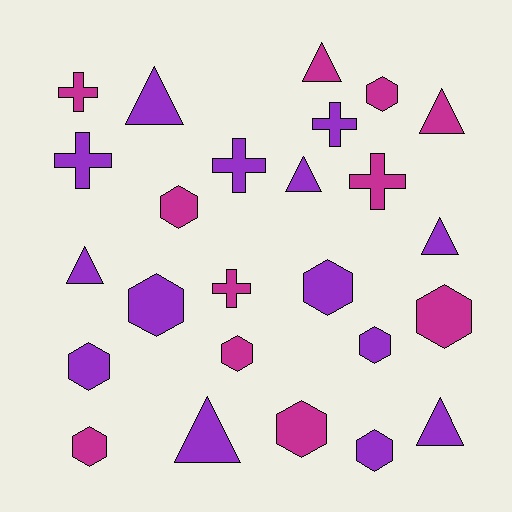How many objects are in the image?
There are 25 objects.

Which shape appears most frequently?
Hexagon, with 11 objects.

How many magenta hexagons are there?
There are 6 magenta hexagons.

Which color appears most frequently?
Purple, with 14 objects.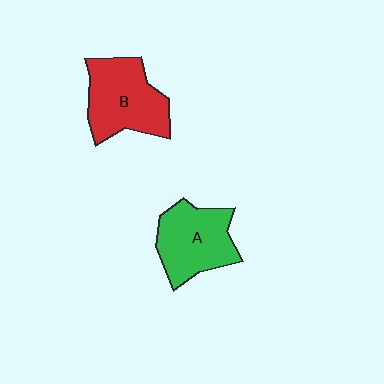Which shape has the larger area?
Shape B (red).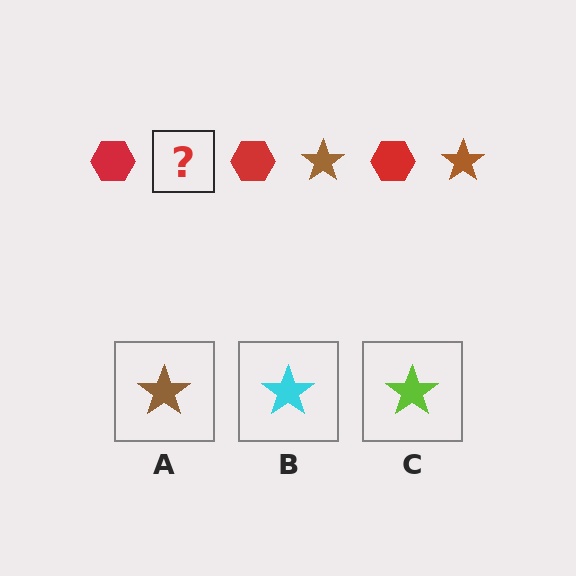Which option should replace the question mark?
Option A.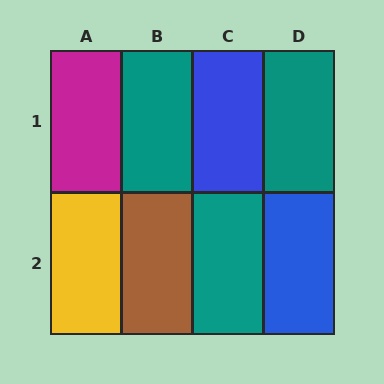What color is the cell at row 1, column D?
Teal.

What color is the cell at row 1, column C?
Blue.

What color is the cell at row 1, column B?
Teal.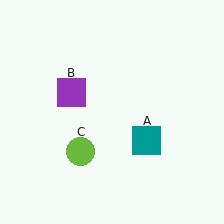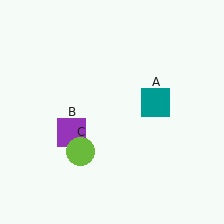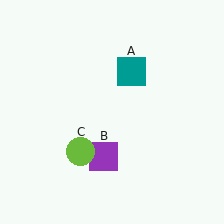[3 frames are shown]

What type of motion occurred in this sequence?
The teal square (object A), purple square (object B) rotated counterclockwise around the center of the scene.